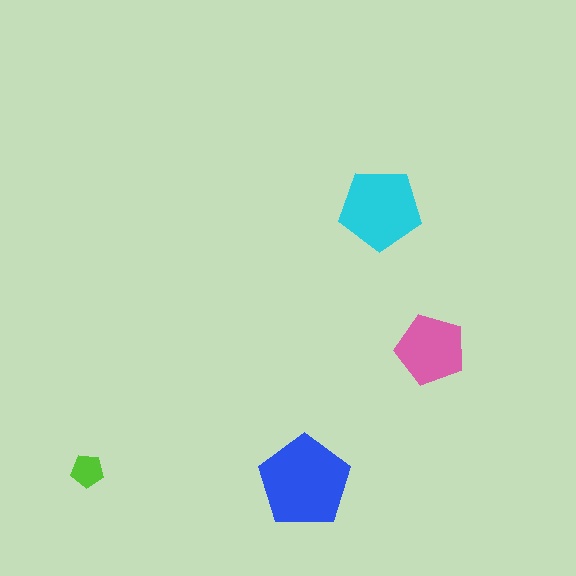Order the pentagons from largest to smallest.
the blue one, the cyan one, the pink one, the lime one.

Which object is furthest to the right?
The pink pentagon is rightmost.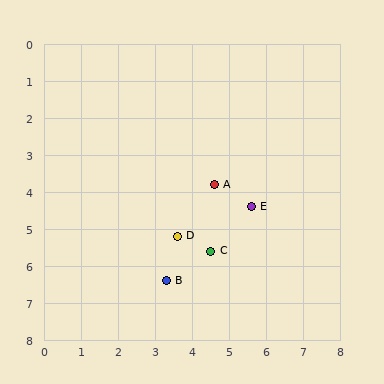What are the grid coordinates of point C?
Point C is at approximately (4.5, 5.6).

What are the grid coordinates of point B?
Point B is at approximately (3.3, 6.4).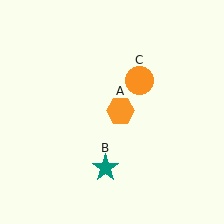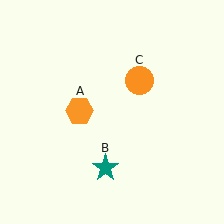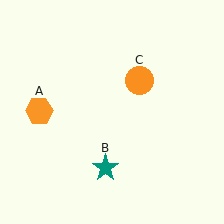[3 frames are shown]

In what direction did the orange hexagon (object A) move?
The orange hexagon (object A) moved left.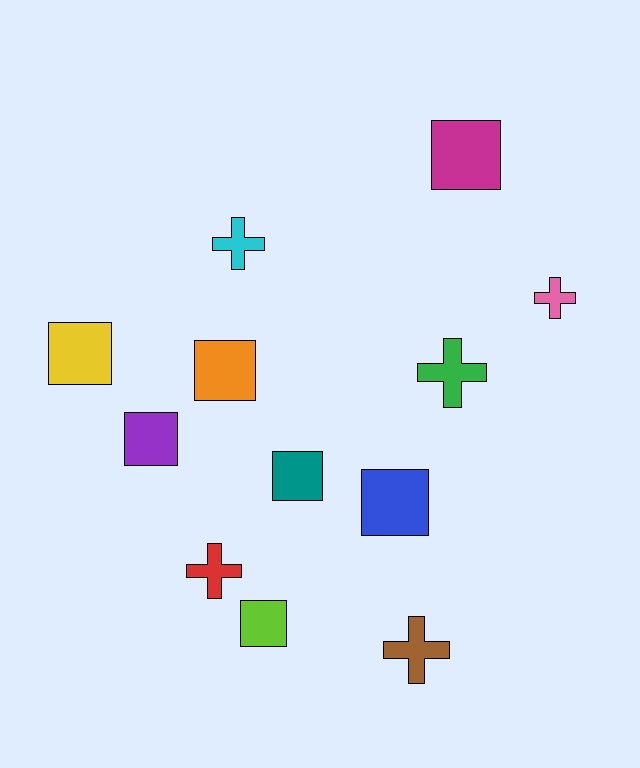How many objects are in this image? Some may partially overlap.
There are 12 objects.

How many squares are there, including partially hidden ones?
There are 7 squares.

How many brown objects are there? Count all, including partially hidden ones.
There is 1 brown object.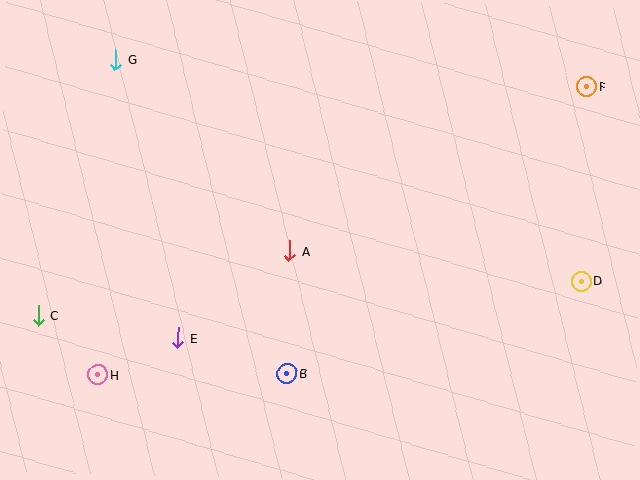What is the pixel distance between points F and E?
The distance between F and E is 480 pixels.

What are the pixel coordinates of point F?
Point F is at (587, 87).